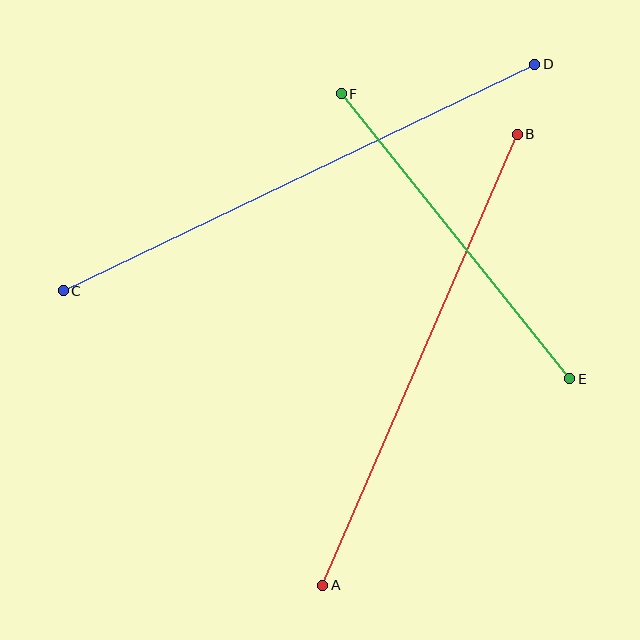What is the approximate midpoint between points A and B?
The midpoint is at approximately (420, 360) pixels.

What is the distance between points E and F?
The distance is approximately 365 pixels.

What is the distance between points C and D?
The distance is approximately 523 pixels.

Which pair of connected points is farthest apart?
Points C and D are farthest apart.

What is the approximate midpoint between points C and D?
The midpoint is at approximately (299, 177) pixels.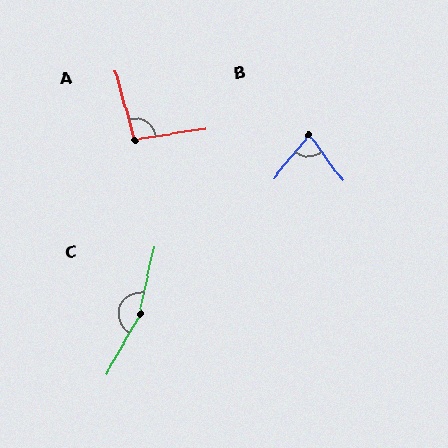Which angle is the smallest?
B, at approximately 75 degrees.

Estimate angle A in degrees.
Approximately 96 degrees.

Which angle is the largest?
C, at approximately 163 degrees.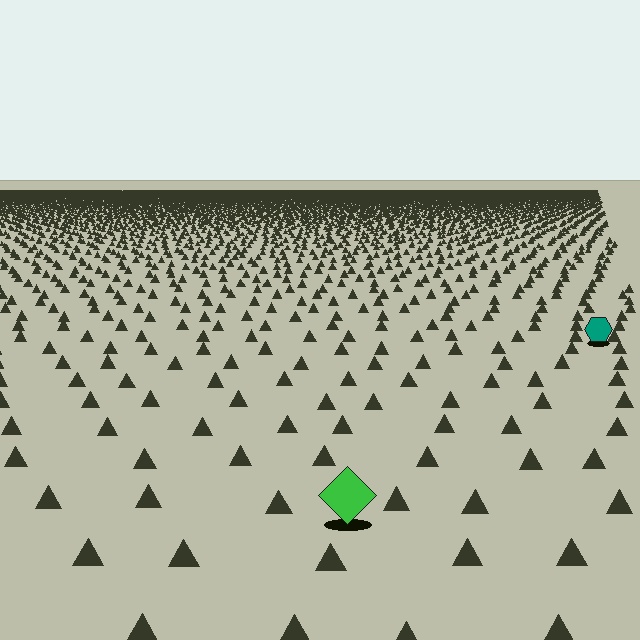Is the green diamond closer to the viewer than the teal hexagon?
Yes. The green diamond is closer — you can tell from the texture gradient: the ground texture is coarser near it.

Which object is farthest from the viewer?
The teal hexagon is farthest from the viewer. It appears smaller and the ground texture around it is denser.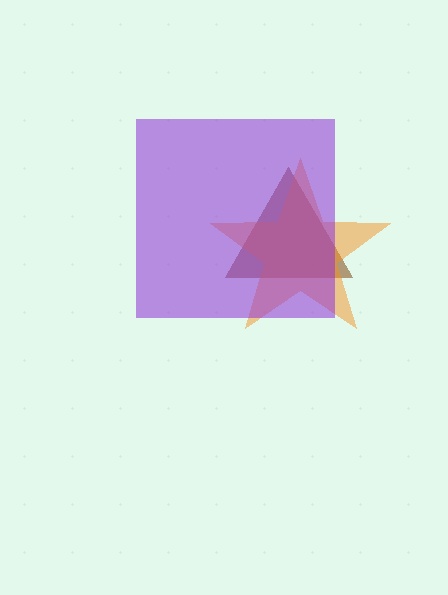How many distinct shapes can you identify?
There are 3 distinct shapes: a brown triangle, an orange star, a purple square.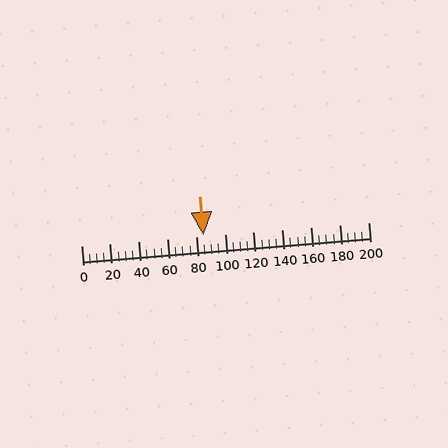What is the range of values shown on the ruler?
The ruler shows values from 0 to 200.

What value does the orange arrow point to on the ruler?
The orange arrow points to approximately 85.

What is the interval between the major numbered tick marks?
The major tick marks are spaced 20 units apart.